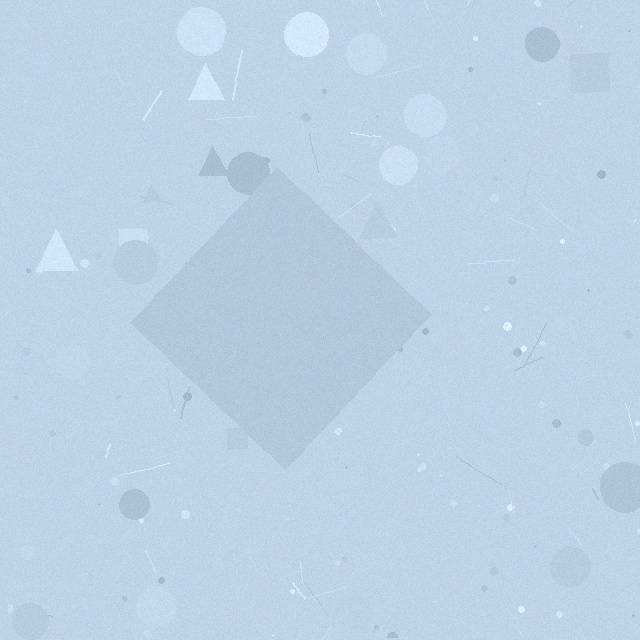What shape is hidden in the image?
A diamond is hidden in the image.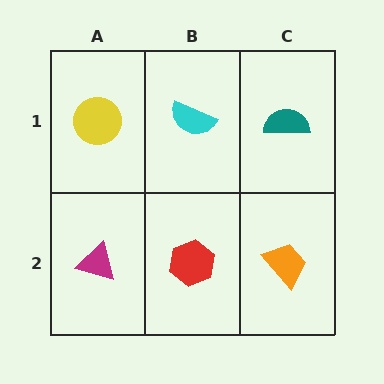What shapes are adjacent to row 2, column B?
A cyan semicircle (row 1, column B), a magenta triangle (row 2, column A), an orange trapezoid (row 2, column C).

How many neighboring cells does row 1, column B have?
3.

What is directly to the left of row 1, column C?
A cyan semicircle.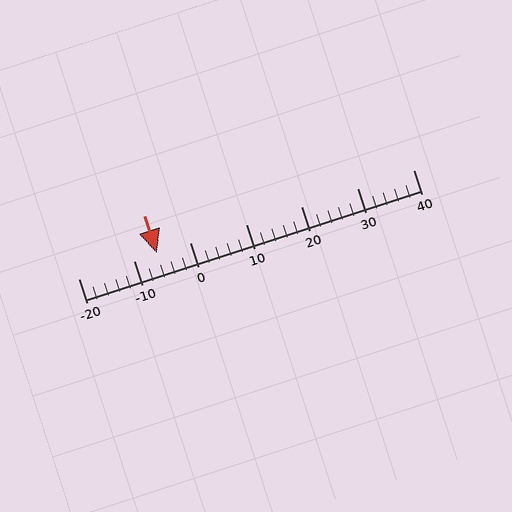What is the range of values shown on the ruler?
The ruler shows values from -20 to 40.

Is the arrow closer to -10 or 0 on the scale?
The arrow is closer to -10.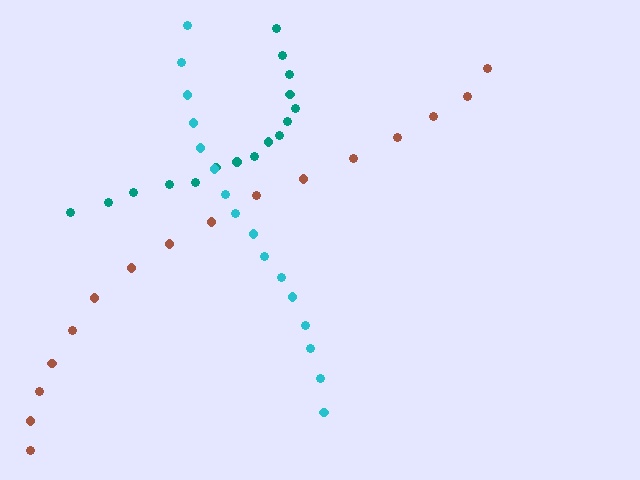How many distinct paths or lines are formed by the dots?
There are 3 distinct paths.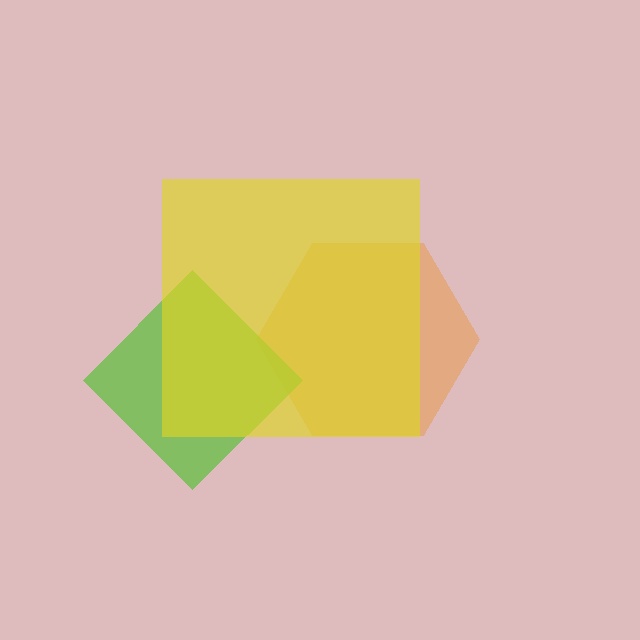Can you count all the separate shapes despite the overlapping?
Yes, there are 3 separate shapes.